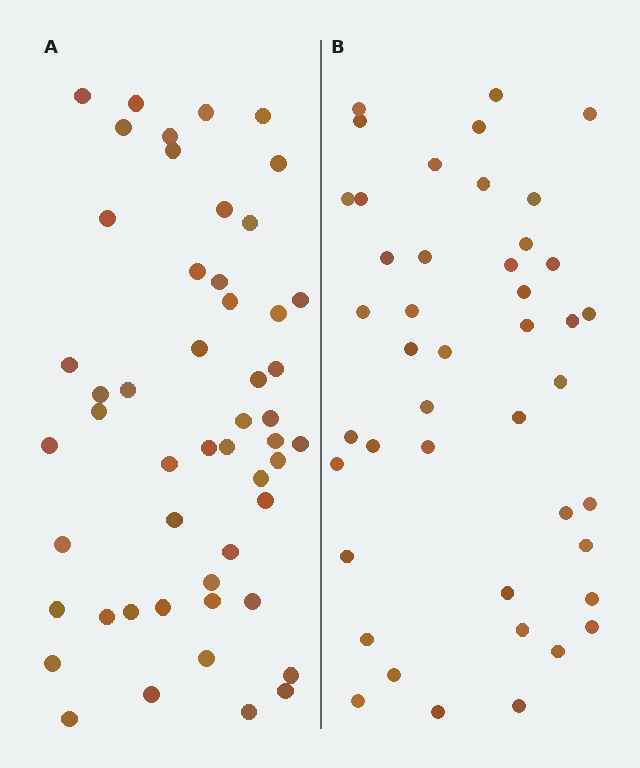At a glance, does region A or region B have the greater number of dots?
Region A (the left region) has more dots.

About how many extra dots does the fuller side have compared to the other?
Region A has roughly 8 or so more dots than region B.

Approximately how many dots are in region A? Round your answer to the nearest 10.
About 50 dots. (The exact count is 51, which rounds to 50.)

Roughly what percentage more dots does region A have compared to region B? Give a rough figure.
About 15% more.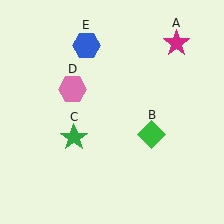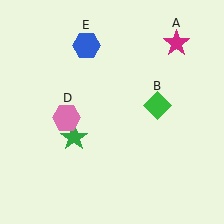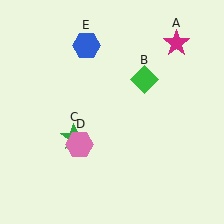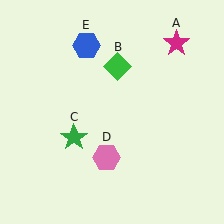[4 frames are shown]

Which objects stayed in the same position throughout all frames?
Magenta star (object A) and green star (object C) and blue hexagon (object E) remained stationary.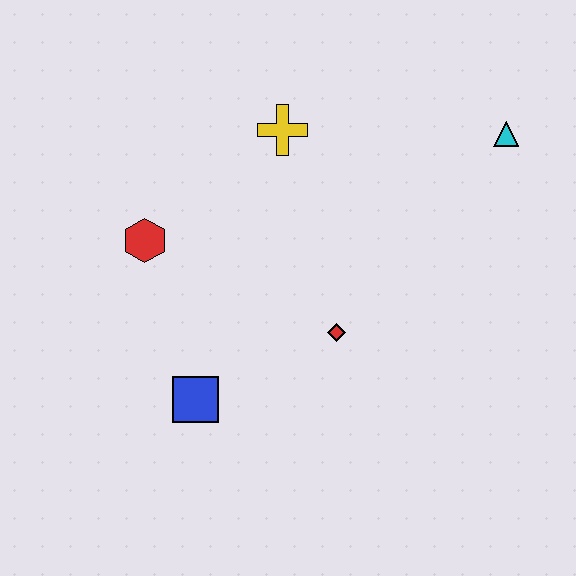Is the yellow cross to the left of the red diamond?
Yes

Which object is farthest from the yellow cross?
The blue square is farthest from the yellow cross.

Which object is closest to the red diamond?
The blue square is closest to the red diamond.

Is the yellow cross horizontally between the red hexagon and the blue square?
No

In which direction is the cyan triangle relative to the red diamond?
The cyan triangle is above the red diamond.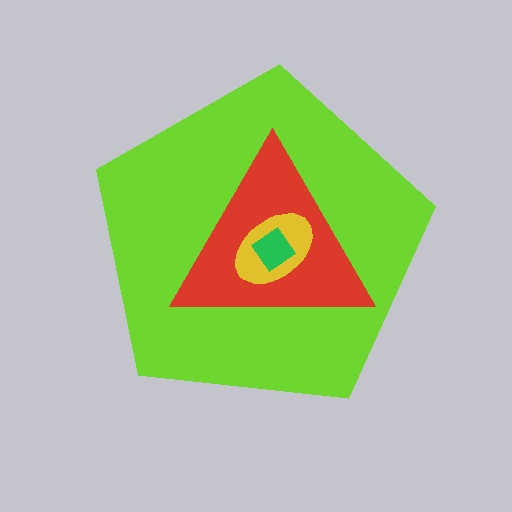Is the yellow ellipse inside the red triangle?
Yes.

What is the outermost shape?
The lime pentagon.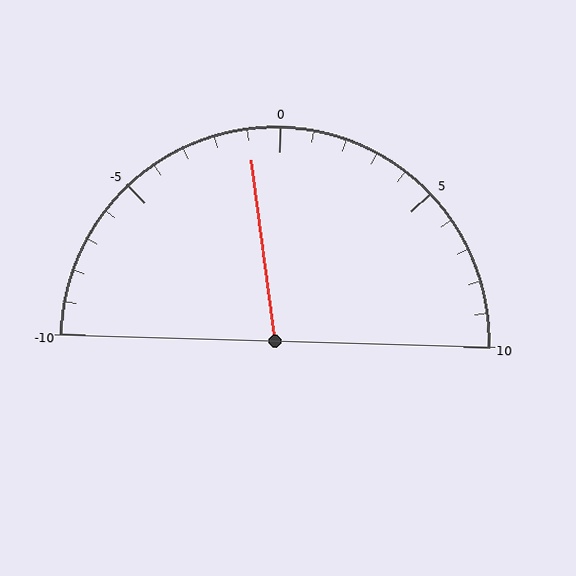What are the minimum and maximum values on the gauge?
The gauge ranges from -10 to 10.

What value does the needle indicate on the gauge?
The needle indicates approximately -1.